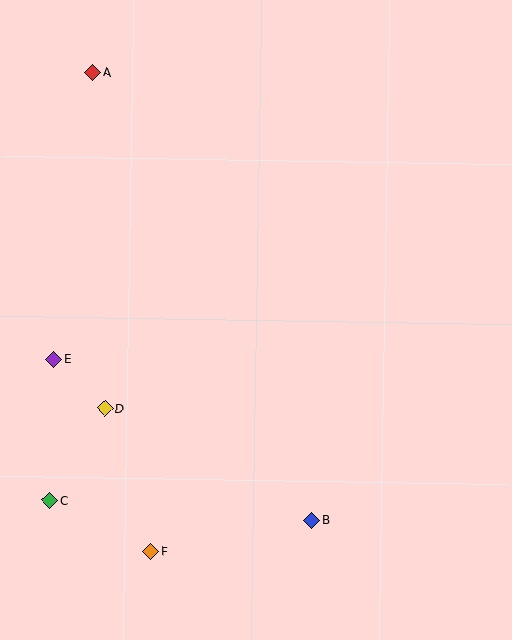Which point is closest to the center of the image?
Point D at (105, 408) is closest to the center.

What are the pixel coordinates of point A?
Point A is at (93, 73).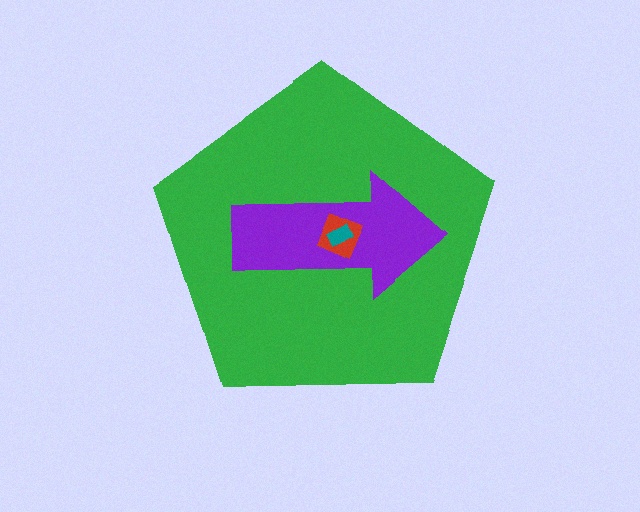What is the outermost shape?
The green pentagon.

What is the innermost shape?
The teal rectangle.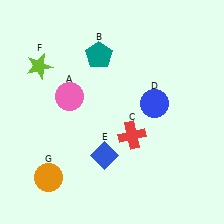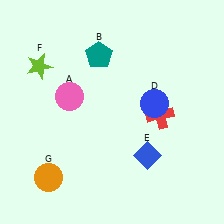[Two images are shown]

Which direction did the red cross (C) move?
The red cross (C) moved right.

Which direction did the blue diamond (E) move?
The blue diamond (E) moved right.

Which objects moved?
The objects that moved are: the red cross (C), the blue diamond (E).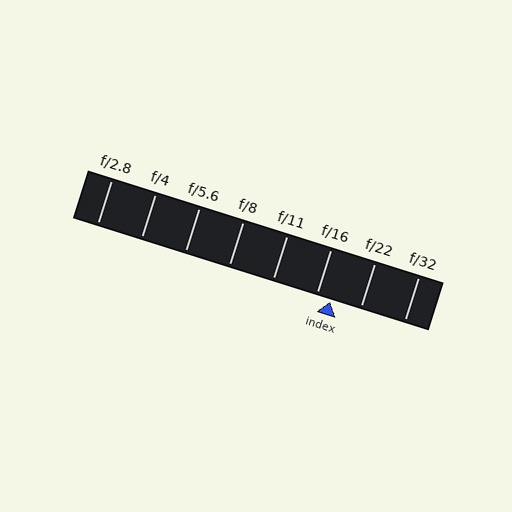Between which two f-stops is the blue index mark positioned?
The index mark is between f/16 and f/22.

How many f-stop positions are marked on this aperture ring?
There are 8 f-stop positions marked.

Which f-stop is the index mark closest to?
The index mark is closest to f/16.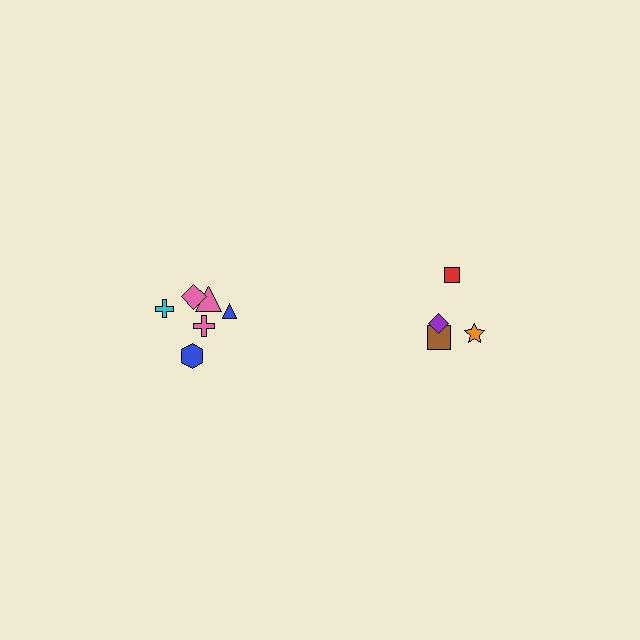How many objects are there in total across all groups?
There are 10 objects.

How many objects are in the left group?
There are 6 objects.